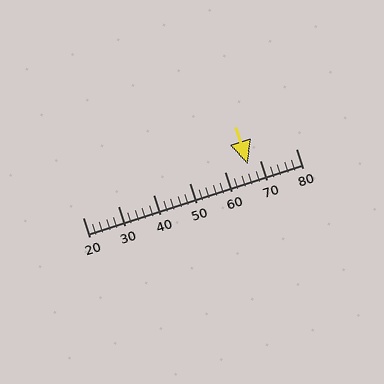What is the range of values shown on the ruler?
The ruler shows values from 20 to 80.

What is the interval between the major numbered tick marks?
The major tick marks are spaced 10 units apart.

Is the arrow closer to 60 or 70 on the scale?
The arrow is closer to 70.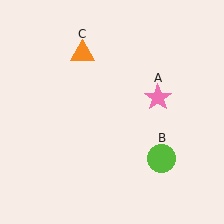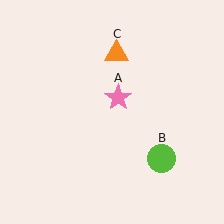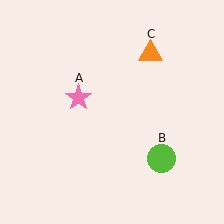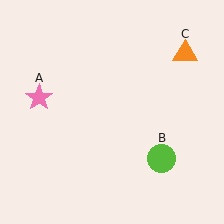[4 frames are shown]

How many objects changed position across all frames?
2 objects changed position: pink star (object A), orange triangle (object C).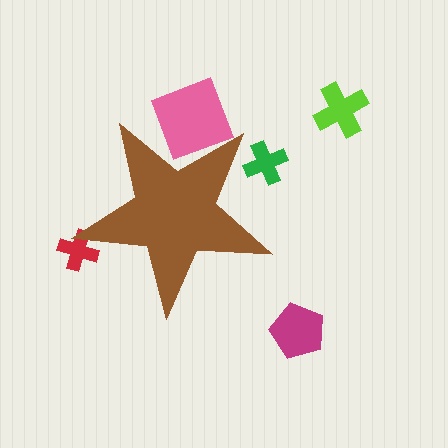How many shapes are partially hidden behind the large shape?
3 shapes are partially hidden.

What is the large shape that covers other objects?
A brown star.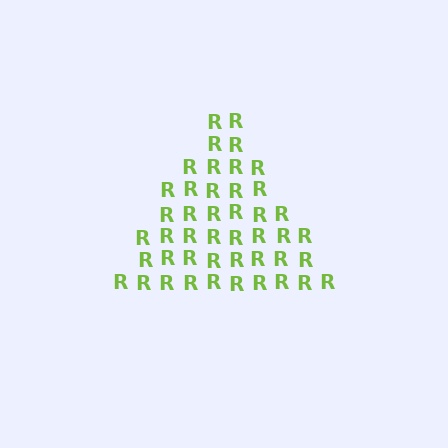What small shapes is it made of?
It is made of small letter R's.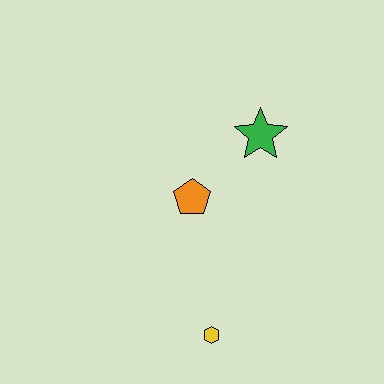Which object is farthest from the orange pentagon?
The yellow hexagon is farthest from the orange pentagon.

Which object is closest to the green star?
The orange pentagon is closest to the green star.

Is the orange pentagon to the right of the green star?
No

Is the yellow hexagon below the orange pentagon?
Yes